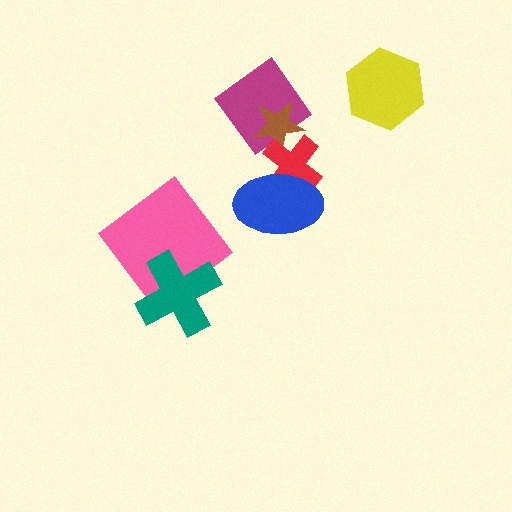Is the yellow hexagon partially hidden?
No, no other shape covers it.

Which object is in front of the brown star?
The red cross is in front of the brown star.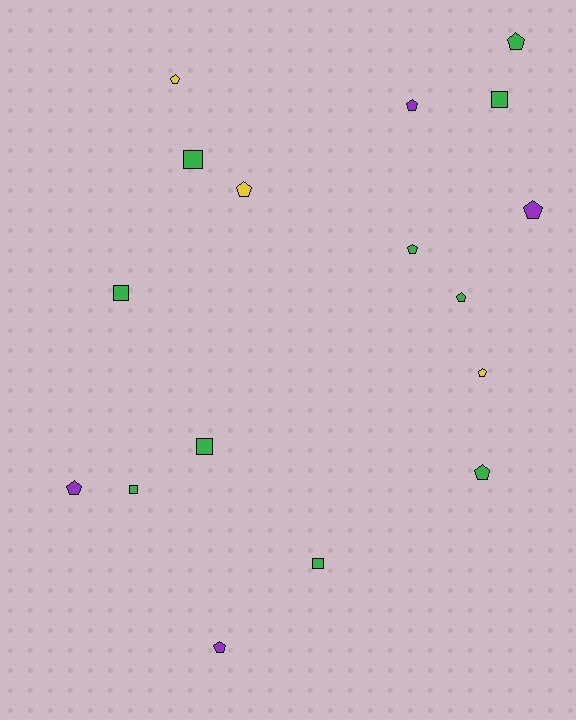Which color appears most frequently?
Green, with 10 objects.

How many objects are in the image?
There are 17 objects.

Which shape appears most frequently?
Pentagon, with 11 objects.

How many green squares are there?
There are 6 green squares.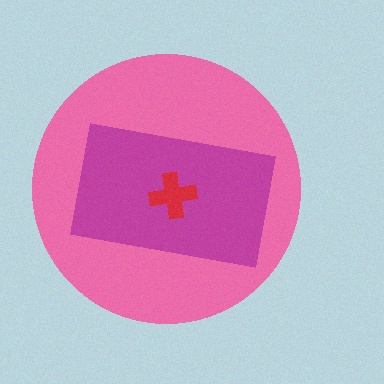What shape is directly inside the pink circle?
The magenta rectangle.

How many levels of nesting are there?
3.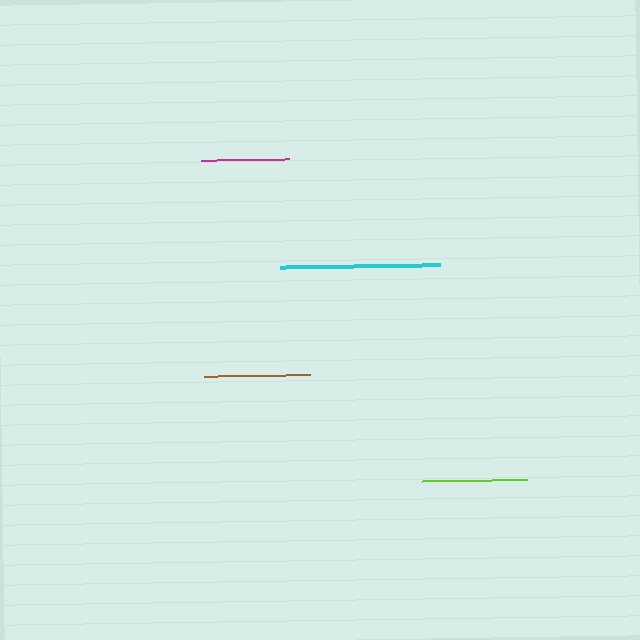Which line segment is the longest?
The cyan line is the longest at approximately 160 pixels.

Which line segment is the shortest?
The magenta line is the shortest at approximately 88 pixels.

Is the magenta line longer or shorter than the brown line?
The brown line is longer than the magenta line.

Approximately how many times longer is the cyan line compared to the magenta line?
The cyan line is approximately 1.8 times the length of the magenta line.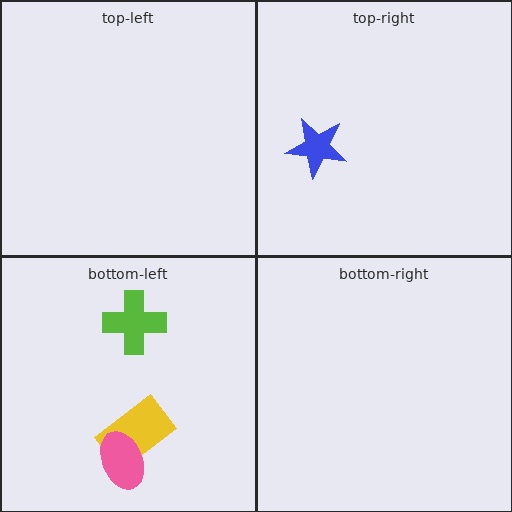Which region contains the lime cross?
The bottom-left region.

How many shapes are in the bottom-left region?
3.